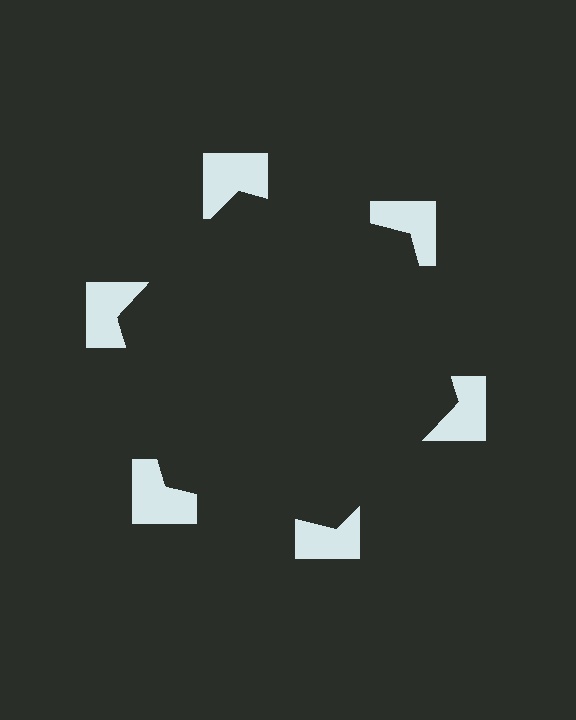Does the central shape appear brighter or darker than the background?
It typically appears slightly darker than the background, even though no actual brightness change is drawn.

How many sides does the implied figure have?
6 sides.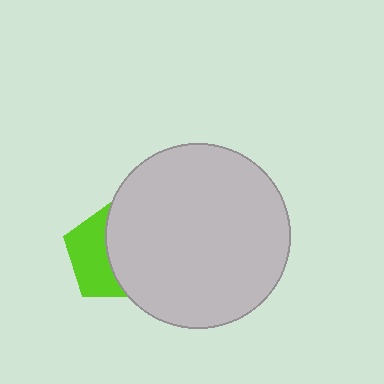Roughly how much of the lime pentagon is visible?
About half of it is visible (roughly 46%).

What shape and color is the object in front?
The object in front is a light gray circle.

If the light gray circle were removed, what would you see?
You would see the complete lime pentagon.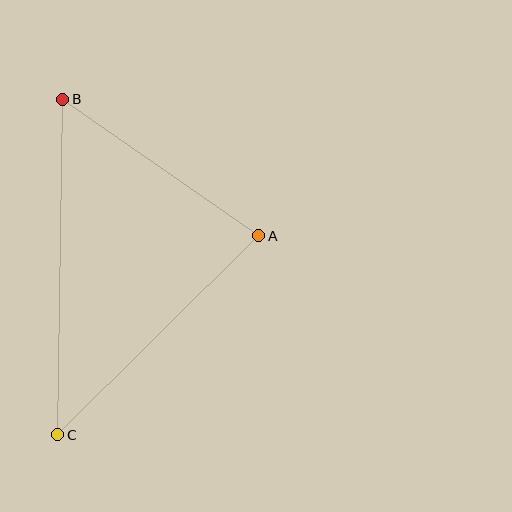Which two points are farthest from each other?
Points B and C are farthest from each other.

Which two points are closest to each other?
Points A and B are closest to each other.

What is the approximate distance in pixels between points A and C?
The distance between A and C is approximately 283 pixels.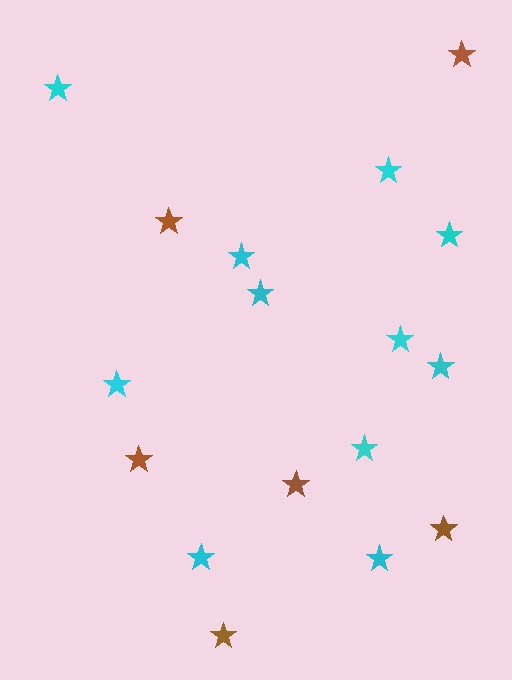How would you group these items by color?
There are 2 groups: one group of cyan stars (11) and one group of brown stars (6).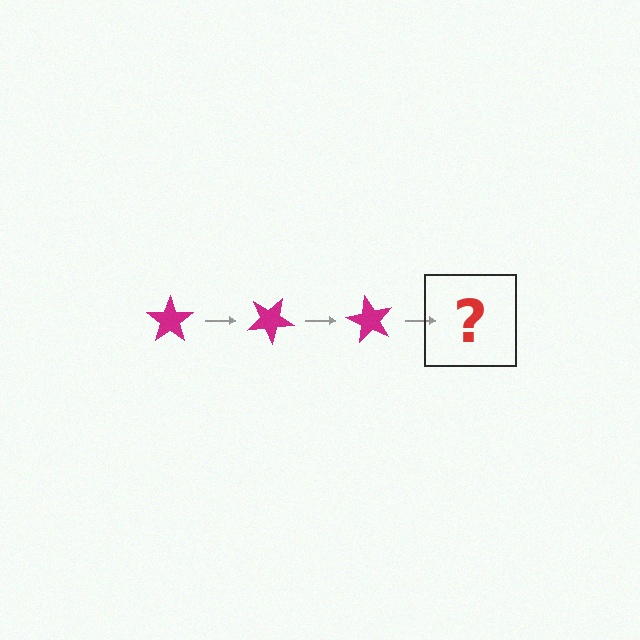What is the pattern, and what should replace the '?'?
The pattern is that the star rotates 30 degrees each step. The '?' should be a magenta star rotated 90 degrees.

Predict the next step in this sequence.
The next step is a magenta star rotated 90 degrees.